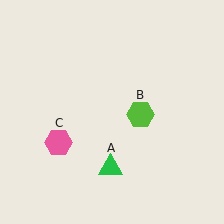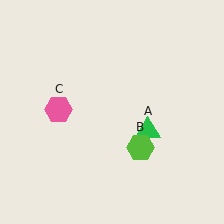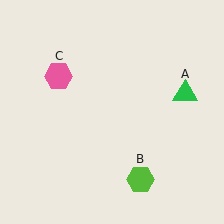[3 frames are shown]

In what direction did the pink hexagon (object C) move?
The pink hexagon (object C) moved up.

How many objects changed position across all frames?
3 objects changed position: green triangle (object A), lime hexagon (object B), pink hexagon (object C).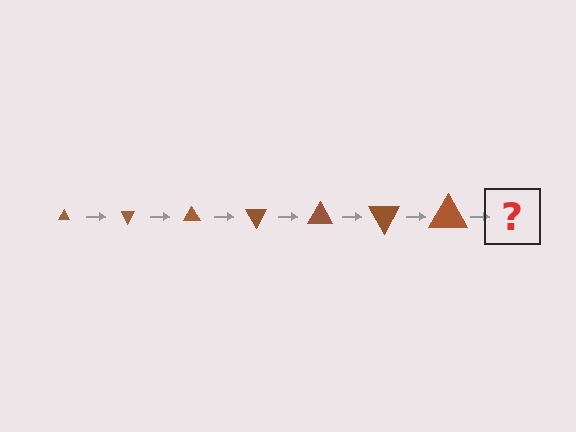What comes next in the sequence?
The next element should be a triangle, larger than the previous one and rotated 420 degrees from the start.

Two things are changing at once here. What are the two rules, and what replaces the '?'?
The two rules are that the triangle grows larger each step and it rotates 60 degrees each step. The '?' should be a triangle, larger than the previous one and rotated 420 degrees from the start.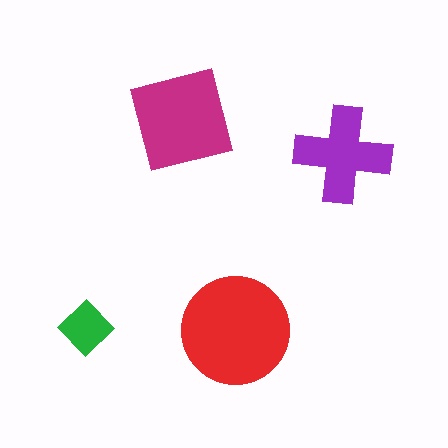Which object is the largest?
The red circle.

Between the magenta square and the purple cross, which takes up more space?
The magenta square.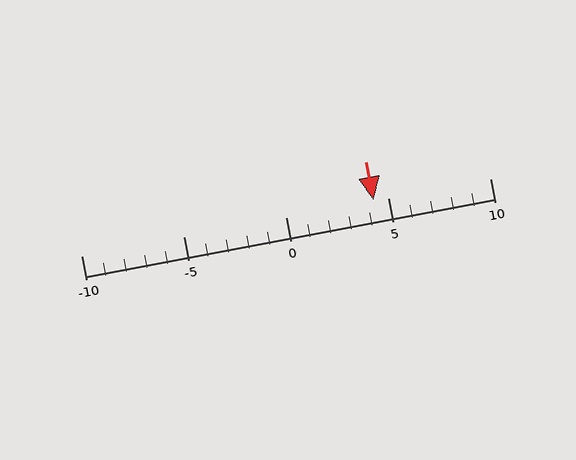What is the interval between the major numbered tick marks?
The major tick marks are spaced 5 units apart.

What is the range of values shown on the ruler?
The ruler shows values from -10 to 10.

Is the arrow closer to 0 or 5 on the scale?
The arrow is closer to 5.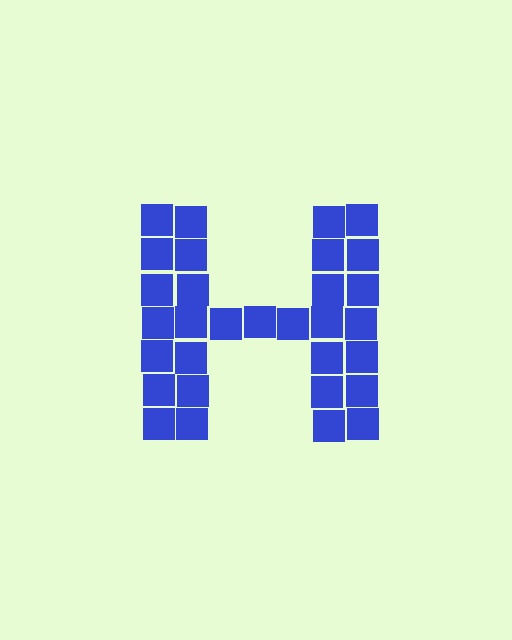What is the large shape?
The large shape is the letter H.